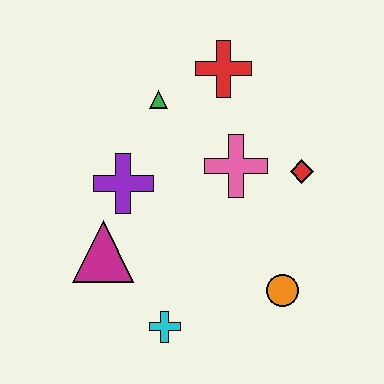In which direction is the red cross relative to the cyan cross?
The red cross is above the cyan cross.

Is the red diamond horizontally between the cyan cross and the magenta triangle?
No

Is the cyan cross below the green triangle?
Yes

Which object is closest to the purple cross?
The magenta triangle is closest to the purple cross.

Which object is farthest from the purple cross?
The orange circle is farthest from the purple cross.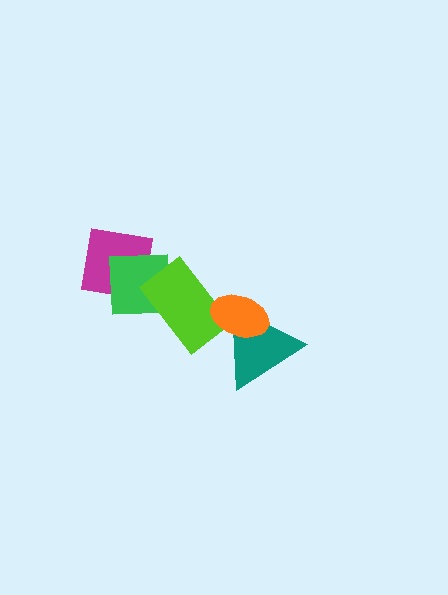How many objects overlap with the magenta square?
1 object overlaps with the magenta square.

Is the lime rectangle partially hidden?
Yes, it is partially covered by another shape.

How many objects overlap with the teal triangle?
1 object overlaps with the teal triangle.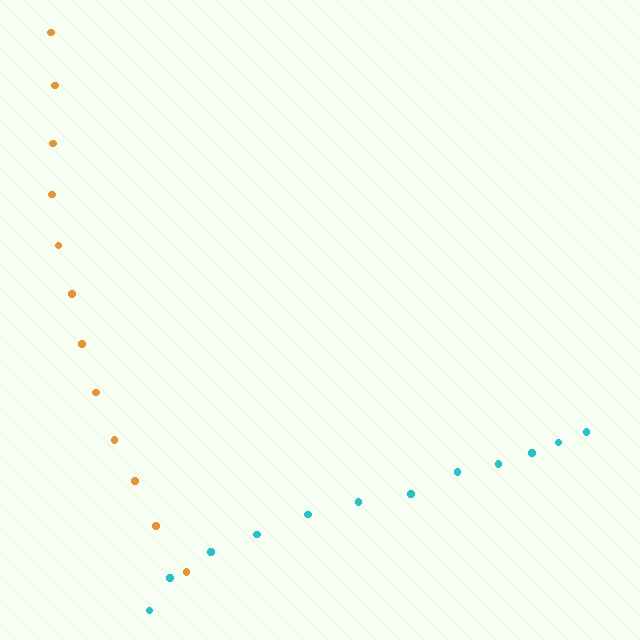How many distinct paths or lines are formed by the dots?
There are 2 distinct paths.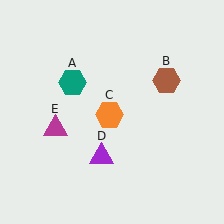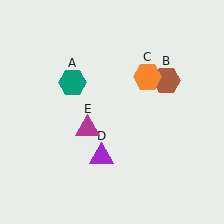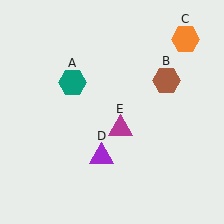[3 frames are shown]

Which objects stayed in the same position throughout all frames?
Teal hexagon (object A) and brown hexagon (object B) and purple triangle (object D) remained stationary.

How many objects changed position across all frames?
2 objects changed position: orange hexagon (object C), magenta triangle (object E).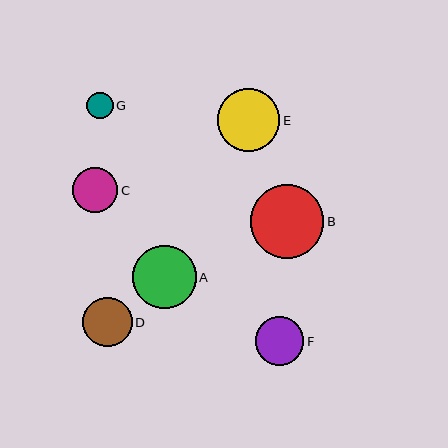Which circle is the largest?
Circle B is the largest with a size of approximately 74 pixels.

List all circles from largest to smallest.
From largest to smallest: B, A, E, D, F, C, G.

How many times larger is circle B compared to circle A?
Circle B is approximately 1.2 times the size of circle A.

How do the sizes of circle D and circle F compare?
Circle D and circle F are approximately the same size.